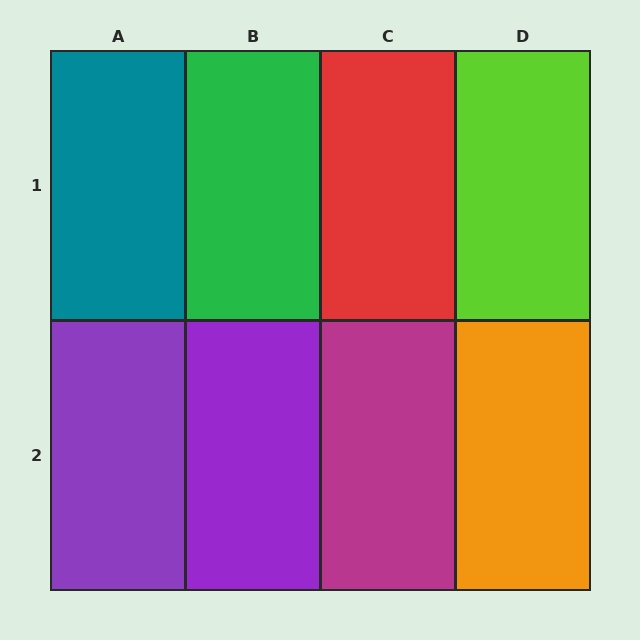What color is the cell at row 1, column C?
Red.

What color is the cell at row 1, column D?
Lime.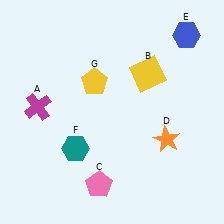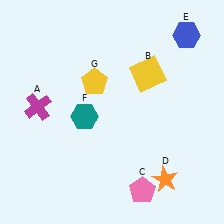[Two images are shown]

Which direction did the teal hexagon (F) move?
The teal hexagon (F) moved up.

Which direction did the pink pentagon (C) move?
The pink pentagon (C) moved right.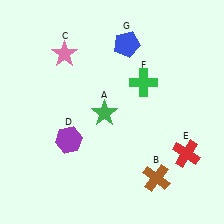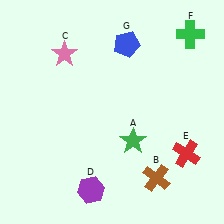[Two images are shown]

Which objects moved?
The objects that moved are: the green star (A), the purple hexagon (D), the green cross (F).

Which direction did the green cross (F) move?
The green cross (F) moved up.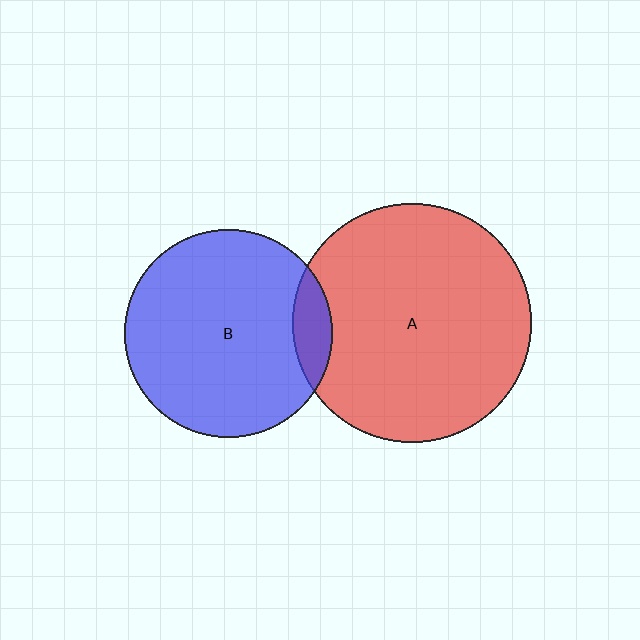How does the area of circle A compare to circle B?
Approximately 1.3 times.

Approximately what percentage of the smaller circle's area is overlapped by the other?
Approximately 10%.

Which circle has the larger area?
Circle A (red).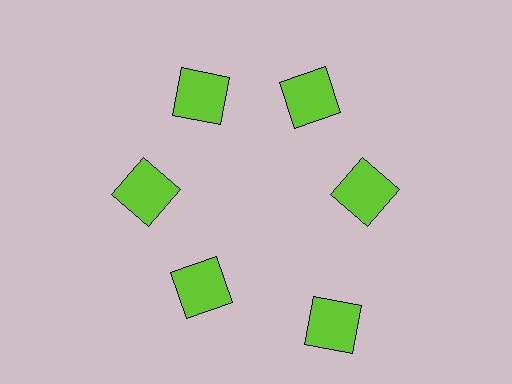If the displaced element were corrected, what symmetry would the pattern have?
It would have 6-fold rotational symmetry — the pattern would map onto itself every 60 degrees.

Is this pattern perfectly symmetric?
No. The 6 lime squares are arranged in a ring, but one element near the 5 o'clock position is pushed outward from the center, breaking the 6-fold rotational symmetry.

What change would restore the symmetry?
The symmetry would be restored by moving it inward, back onto the ring so that all 6 squares sit at equal angles and equal distance from the center.